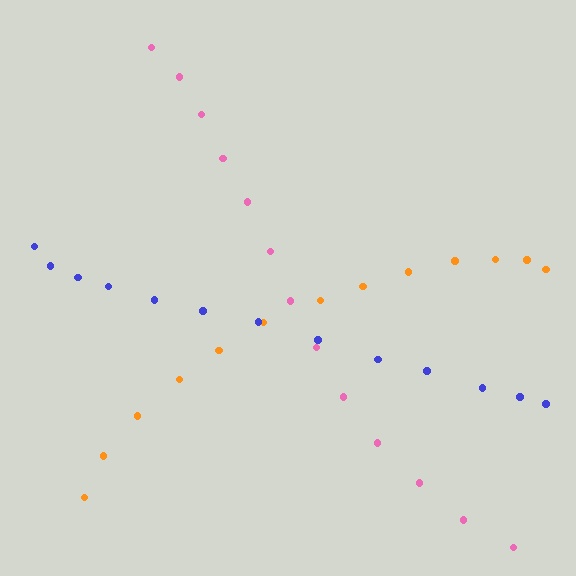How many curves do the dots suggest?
There are 3 distinct paths.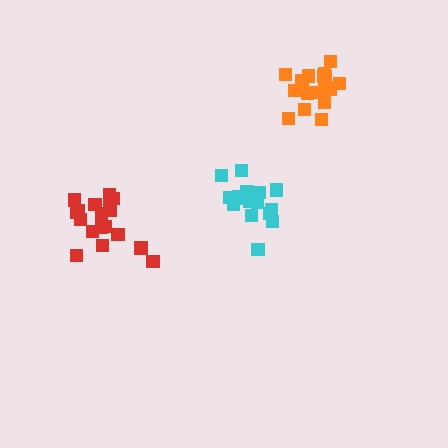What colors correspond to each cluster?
The clusters are colored: cyan, red, orange.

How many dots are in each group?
Group 1: 19 dots, Group 2: 18 dots, Group 3: 18 dots (55 total).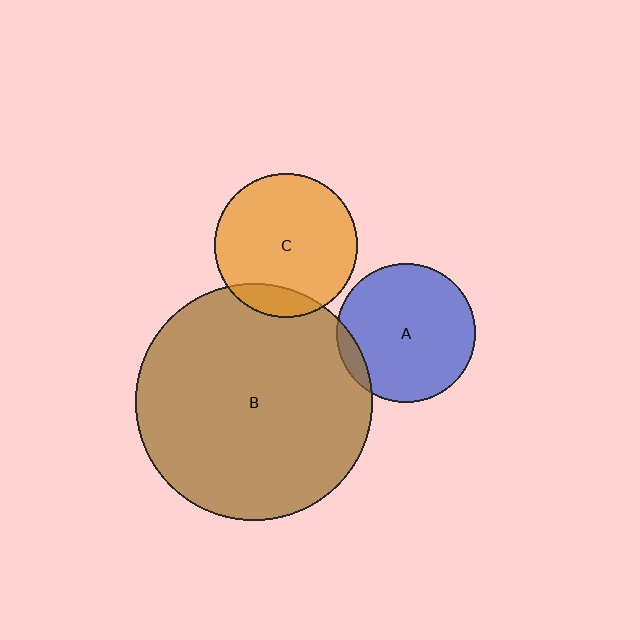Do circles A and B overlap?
Yes.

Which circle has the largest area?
Circle B (brown).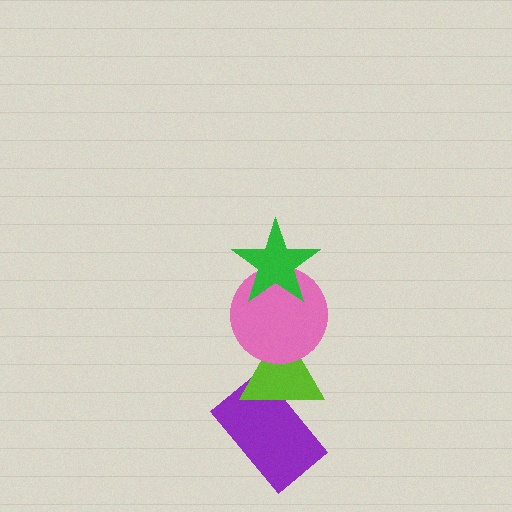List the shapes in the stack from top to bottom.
From top to bottom: the green star, the pink circle, the lime triangle, the purple rectangle.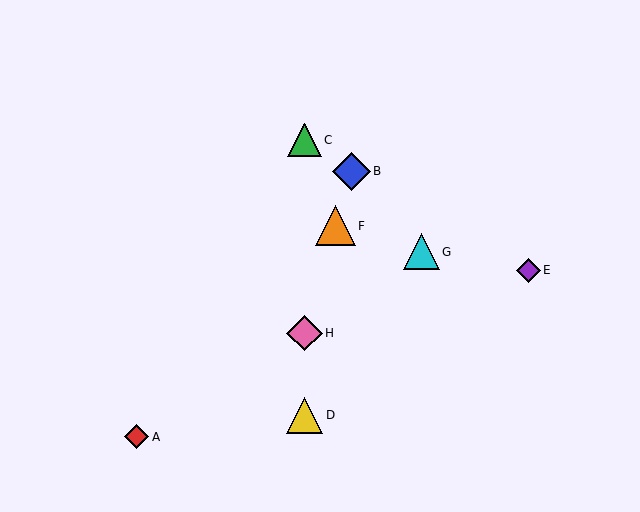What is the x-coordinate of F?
Object F is at x≈335.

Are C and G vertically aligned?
No, C is at x≈305 and G is at x≈421.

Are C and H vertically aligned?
Yes, both are at x≈305.